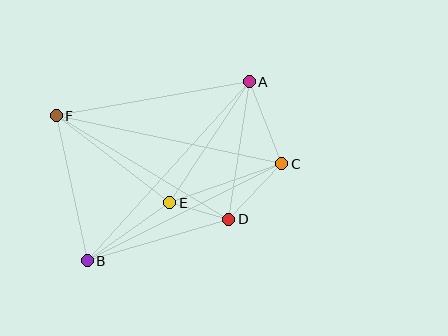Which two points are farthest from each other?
Points A and B are farthest from each other.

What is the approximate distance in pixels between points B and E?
The distance between B and E is approximately 101 pixels.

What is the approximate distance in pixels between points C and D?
The distance between C and D is approximately 77 pixels.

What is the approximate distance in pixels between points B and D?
The distance between B and D is approximately 148 pixels.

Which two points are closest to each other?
Points D and E are closest to each other.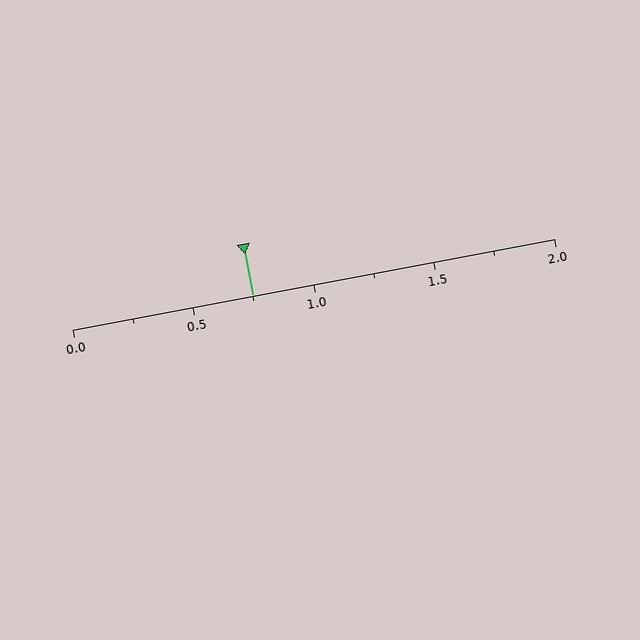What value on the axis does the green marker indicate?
The marker indicates approximately 0.75.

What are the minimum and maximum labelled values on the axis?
The axis runs from 0.0 to 2.0.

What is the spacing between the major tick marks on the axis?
The major ticks are spaced 0.5 apart.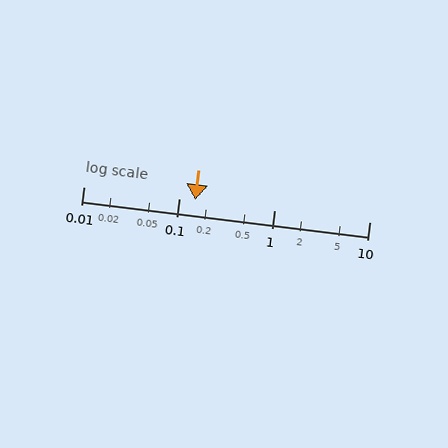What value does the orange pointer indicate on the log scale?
The pointer indicates approximately 0.15.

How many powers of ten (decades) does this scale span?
The scale spans 3 decades, from 0.01 to 10.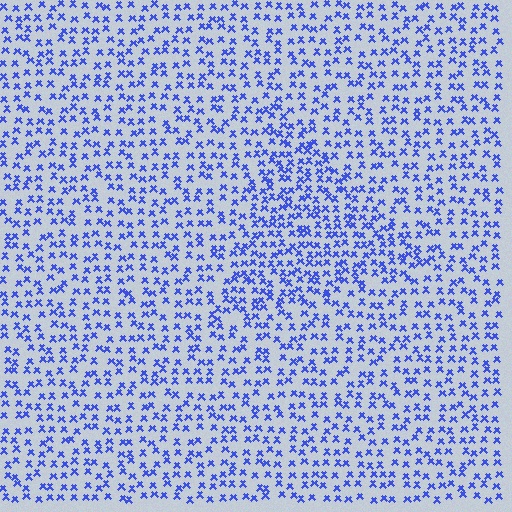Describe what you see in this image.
The image contains small blue elements arranged at two different densities. A triangle-shaped region is visible where the elements are more densely packed than the surrounding area.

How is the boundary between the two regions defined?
The boundary is defined by a change in element density (approximately 1.5x ratio). All elements are the same color, size, and shape.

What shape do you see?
I see a triangle.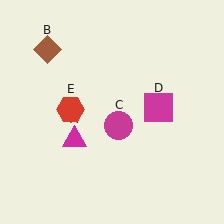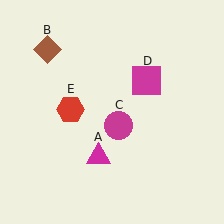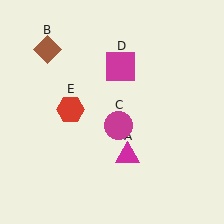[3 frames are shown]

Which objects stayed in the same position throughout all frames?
Brown diamond (object B) and magenta circle (object C) and red hexagon (object E) remained stationary.